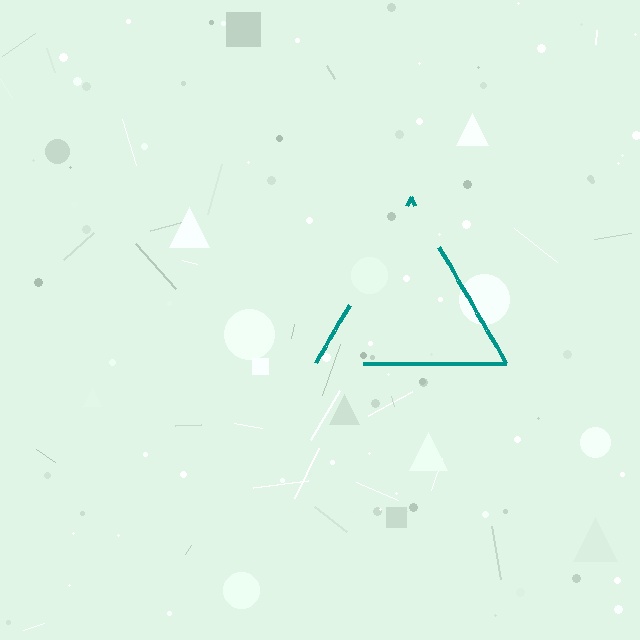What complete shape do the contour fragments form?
The contour fragments form a triangle.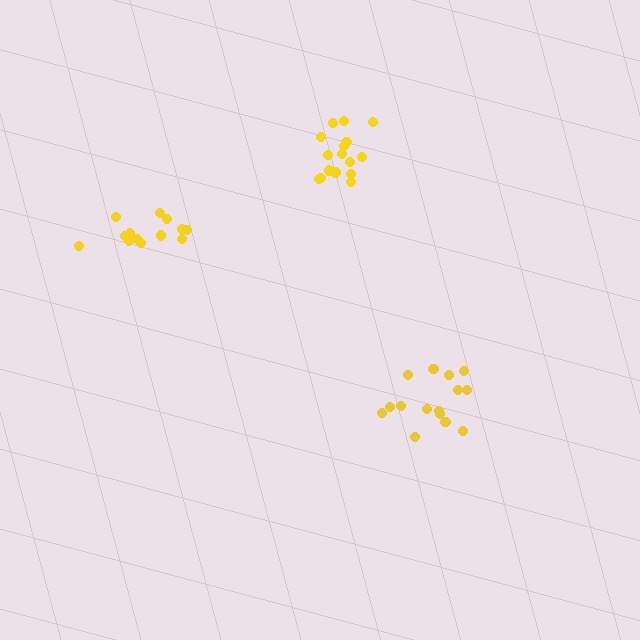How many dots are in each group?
Group 1: 15 dots, Group 2: 16 dots, Group 3: 13 dots (44 total).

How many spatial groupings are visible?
There are 3 spatial groupings.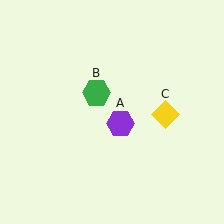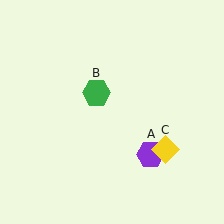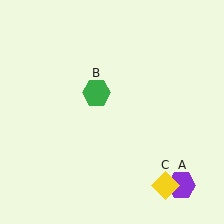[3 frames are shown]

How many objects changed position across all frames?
2 objects changed position: purple hexagon (object A), yellow diamond (object C).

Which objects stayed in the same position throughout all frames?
Green hexagon (object B) remained stationary.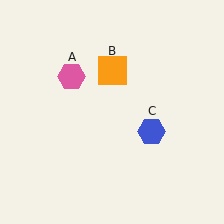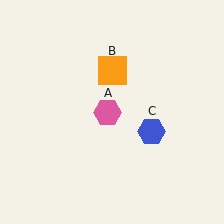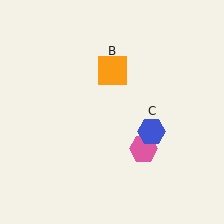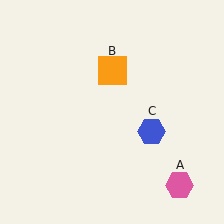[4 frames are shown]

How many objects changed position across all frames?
1 object changed position: pink hexagon (object A).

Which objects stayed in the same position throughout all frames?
Orange square (object B) and blue hexagon (object C) remained stationary.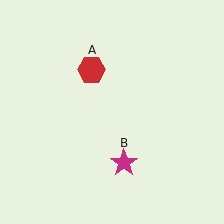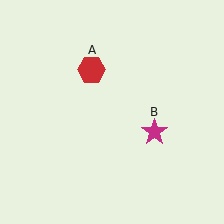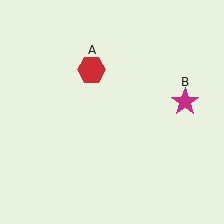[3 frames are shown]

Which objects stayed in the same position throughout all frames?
Red hexagon (object A) remained stationary.